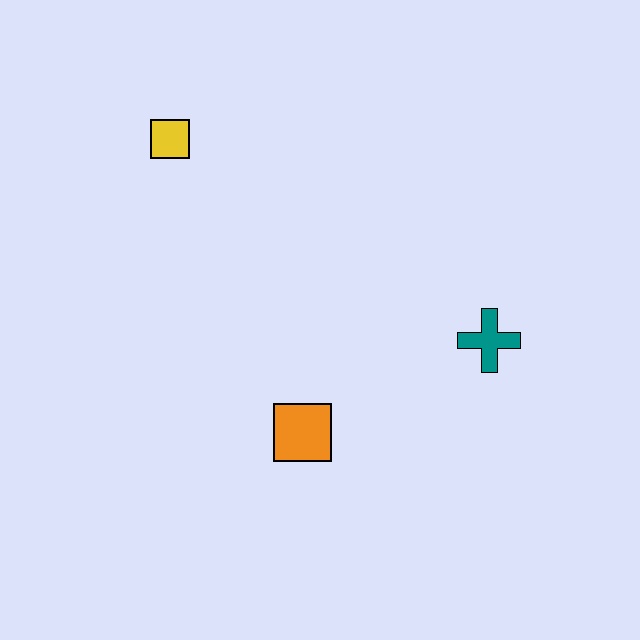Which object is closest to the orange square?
The teal cross is closest to the orange square.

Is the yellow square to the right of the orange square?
No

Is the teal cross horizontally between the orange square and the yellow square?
No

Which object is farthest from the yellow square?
The teal cross is farthest from the yellow square.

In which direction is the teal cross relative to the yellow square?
The teal cross is to the right of the yellow square.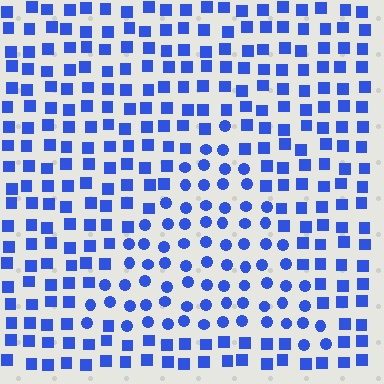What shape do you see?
I see a triangle.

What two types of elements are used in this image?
The image uses circles inside the triangle region and squares outside it.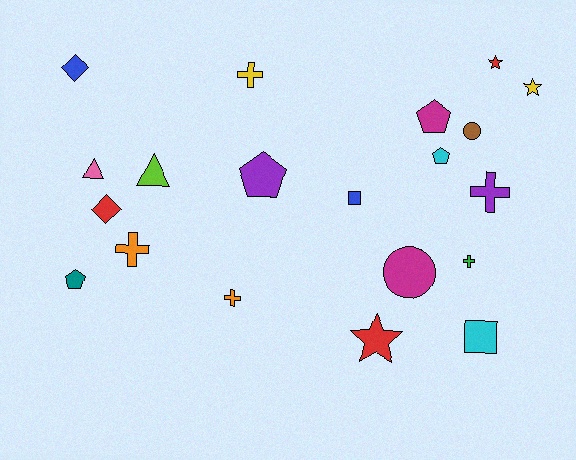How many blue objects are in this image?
There are 2 blue objects.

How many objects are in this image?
There are 20 objects.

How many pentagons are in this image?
There are 4 pentagons.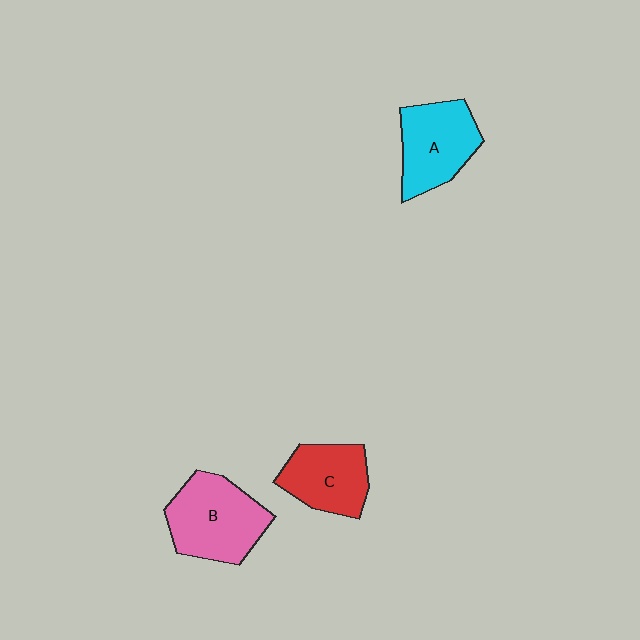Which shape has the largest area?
Shape B (pink).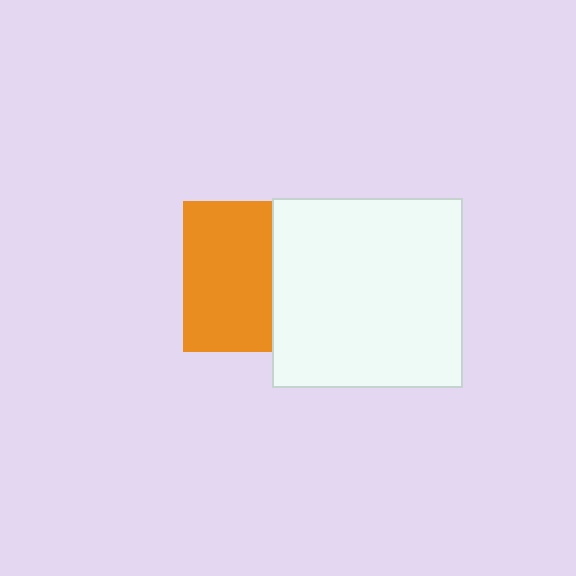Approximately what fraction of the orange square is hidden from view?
Roughly 41% of the orange square is hidden behind the white rectangle.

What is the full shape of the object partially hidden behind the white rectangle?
The partially hidden object is an orange square.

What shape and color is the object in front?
The object in front is a white rectangle.